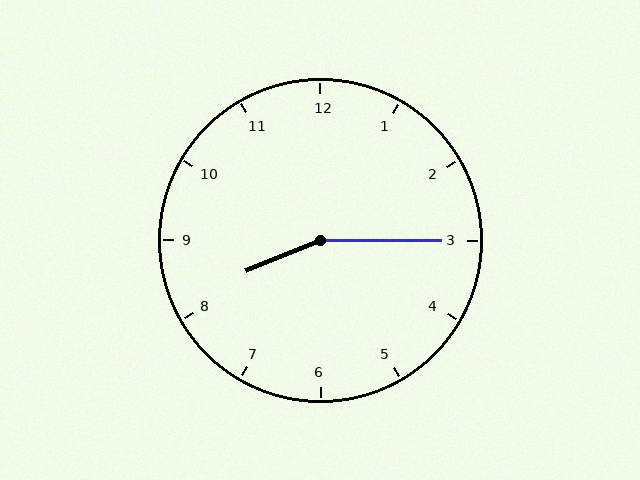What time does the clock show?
8:15.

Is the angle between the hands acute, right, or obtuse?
It is obtuse.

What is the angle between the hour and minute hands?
Approximately 158 degrees.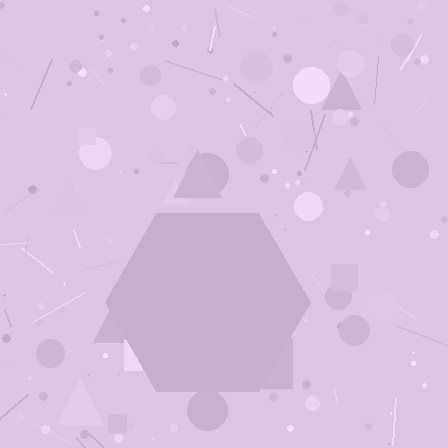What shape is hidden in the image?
A hexagon is hidden in the image.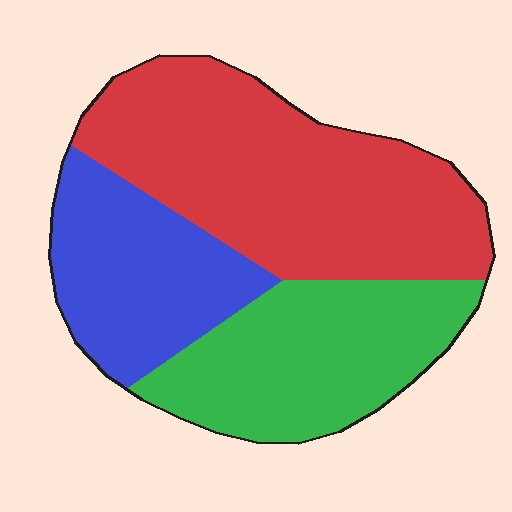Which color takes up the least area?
Blue, at roughly 25%.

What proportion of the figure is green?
Green covers 30% of the figure.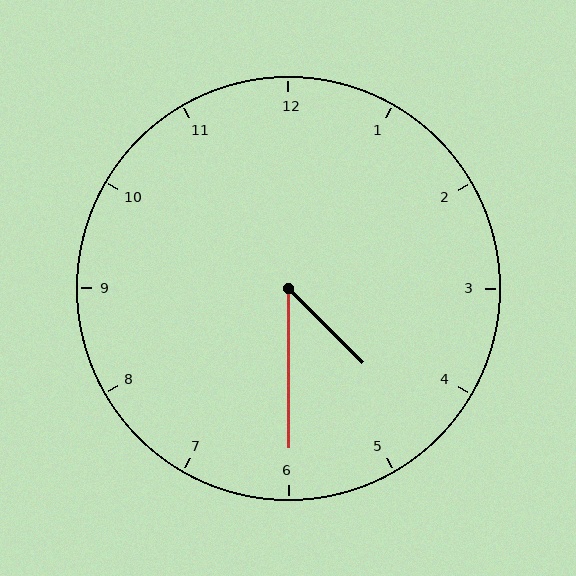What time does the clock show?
4:30.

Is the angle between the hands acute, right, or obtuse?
It is acute.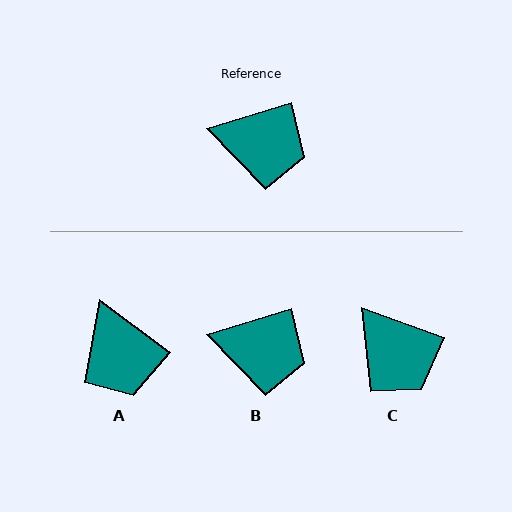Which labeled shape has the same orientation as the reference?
B.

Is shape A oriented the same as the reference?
No, it is off by about 54 degrees.